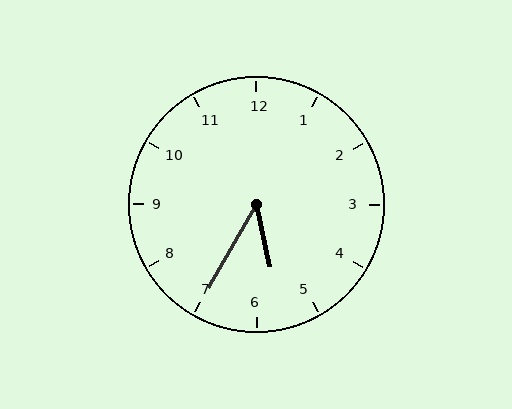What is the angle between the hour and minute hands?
Approximately 42 degrees.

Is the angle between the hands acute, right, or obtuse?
It is acute.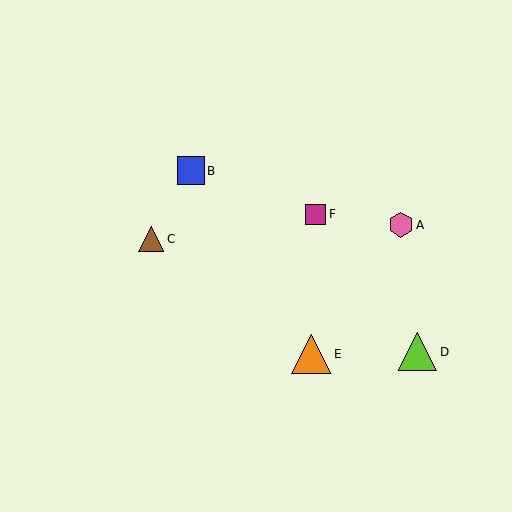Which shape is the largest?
The orange triangle (labeled E) is the largest.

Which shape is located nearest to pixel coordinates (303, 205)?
The magenta square (labeled F) at (315, 214) is nearest to that location.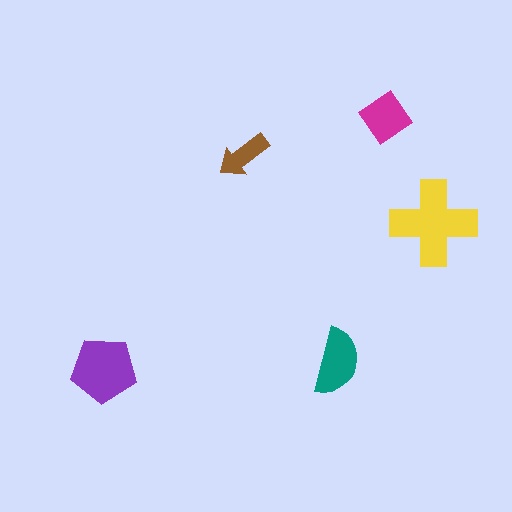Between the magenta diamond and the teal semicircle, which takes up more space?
The teal semicircle.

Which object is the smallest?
The brown arrow.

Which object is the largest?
The yellow cross.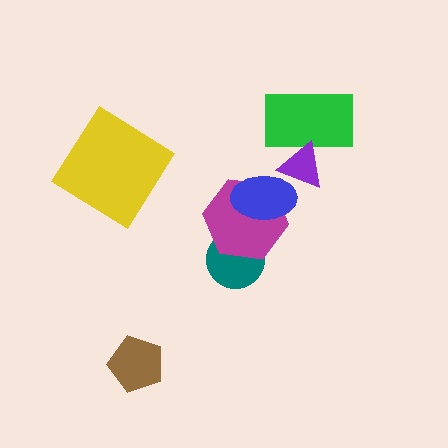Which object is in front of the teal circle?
The magenta hexagon is in front of the teal circle.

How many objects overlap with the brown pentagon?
0 objects overlap with the brown pentagon.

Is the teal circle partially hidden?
Yes, it is partially covered by another shape.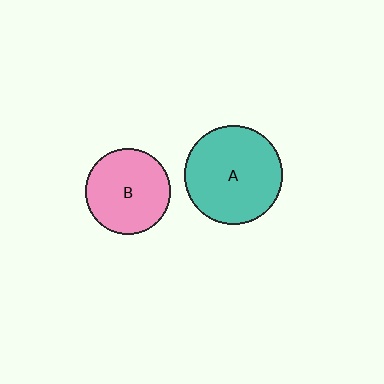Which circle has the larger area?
Circle A (teal).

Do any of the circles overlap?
No, none of the circles overlap.